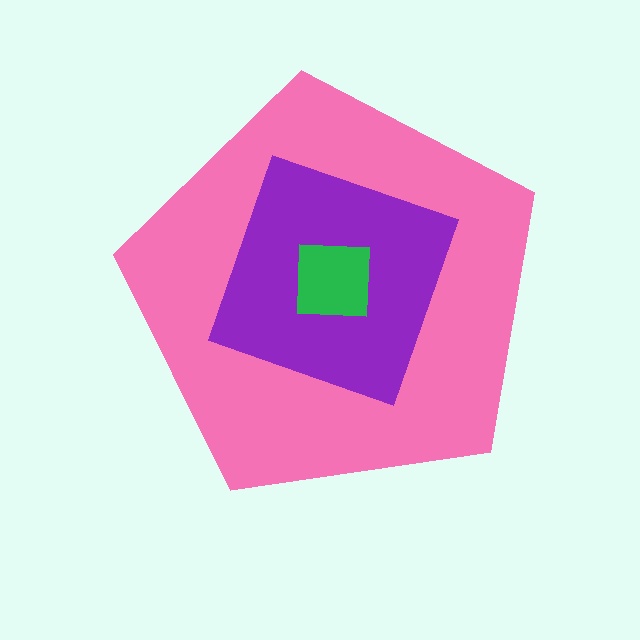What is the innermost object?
The green square.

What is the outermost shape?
The pink pentagon.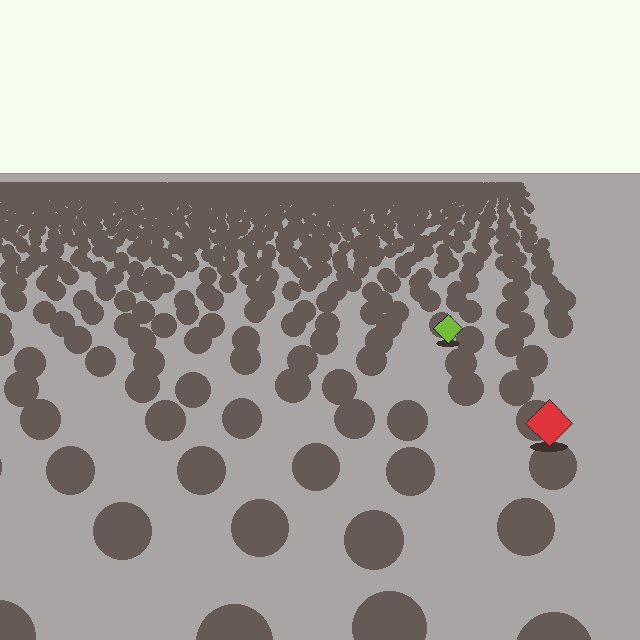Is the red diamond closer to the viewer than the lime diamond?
Yes. The red diamond is closer — you can tell from the texture gradient: the ground texture is coarser near it.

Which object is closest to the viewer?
The red diamond is closest. The texture marks near it are larger and more spread out.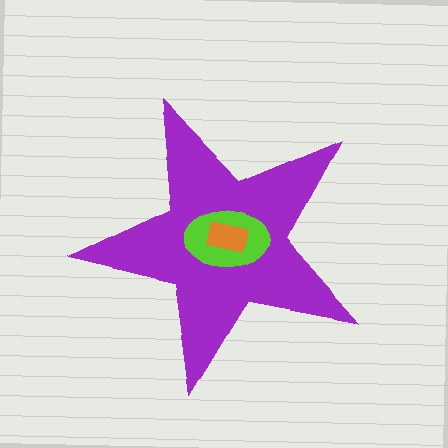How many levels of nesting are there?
3.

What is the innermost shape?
The orange rectangle.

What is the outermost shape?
The purple star.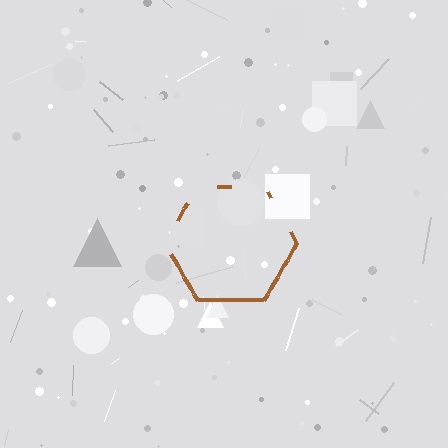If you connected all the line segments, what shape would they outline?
They would outline a hexagon.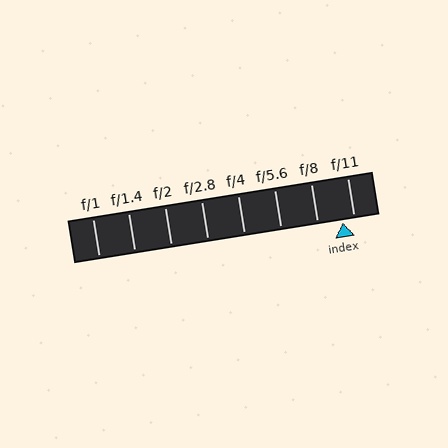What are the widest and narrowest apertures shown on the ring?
The widest aperture shown is f/1 and the narrowest is f/11.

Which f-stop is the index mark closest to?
The index mark is closest to f/11.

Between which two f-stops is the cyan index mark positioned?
The index mark is between f/8 and f/11.